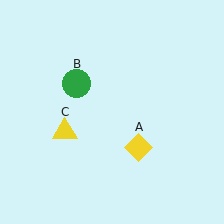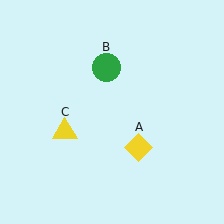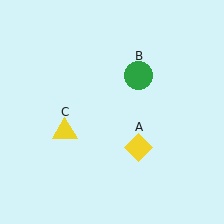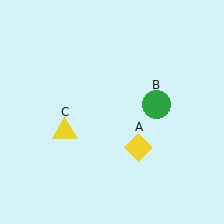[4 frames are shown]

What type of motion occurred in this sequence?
The green circle (object B) rotated clockwise around the center of the scene.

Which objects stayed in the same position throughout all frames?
Yellow diamond (object A) and yellow triangle (object C) remained stationary.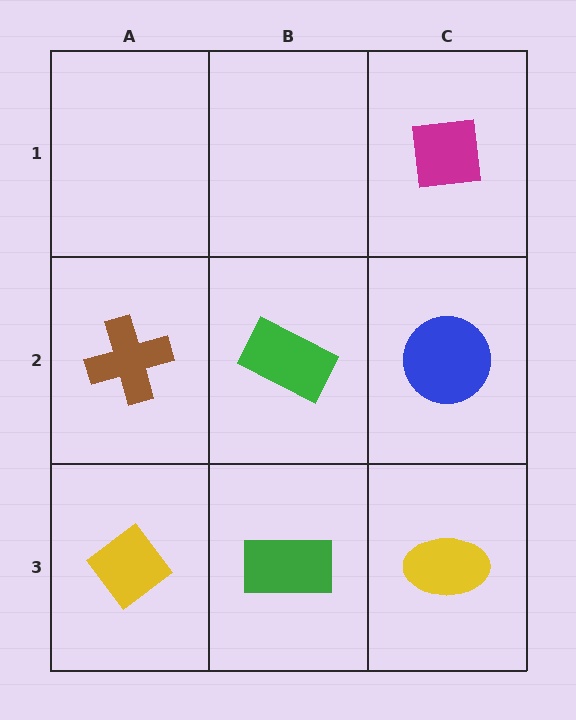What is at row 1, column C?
A magenta square.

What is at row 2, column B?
A green rectangle.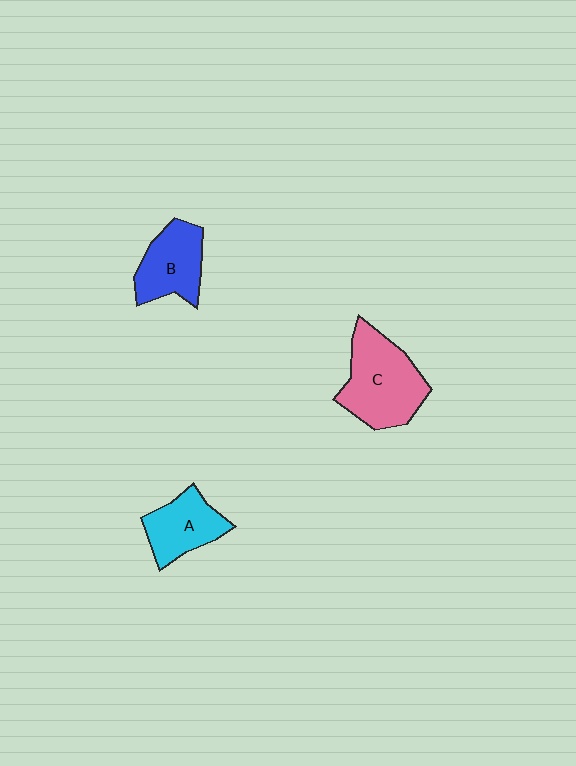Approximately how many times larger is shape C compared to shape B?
Approximately 1.4 times.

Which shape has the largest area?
Shape C (pink).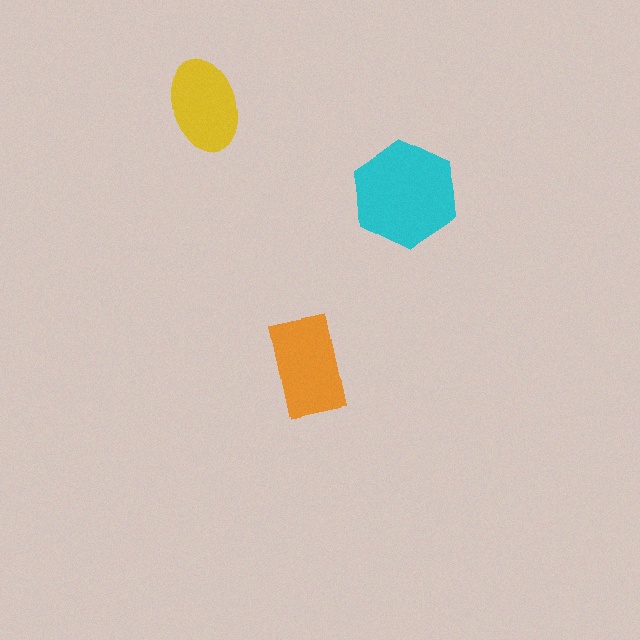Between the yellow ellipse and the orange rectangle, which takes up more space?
The orange rectangle.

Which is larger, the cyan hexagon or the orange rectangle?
The cyan hexagon.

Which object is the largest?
The cyan hexagon.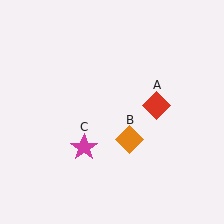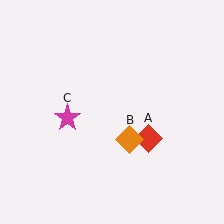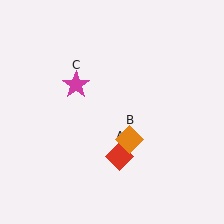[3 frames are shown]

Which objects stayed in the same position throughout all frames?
Orange diamond (object B) remained stationary.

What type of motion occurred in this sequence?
The red diamond (object A), magenta star (object C) rotated clockwise around the center of the scene.